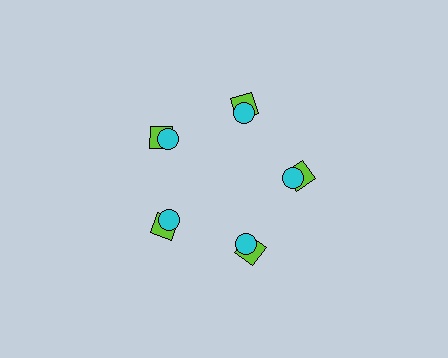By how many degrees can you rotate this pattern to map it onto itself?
The pattern maps onto itself every 72 degrees of rotation.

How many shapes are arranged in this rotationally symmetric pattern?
There are 10 shapes, arranged in 5 groups of 2.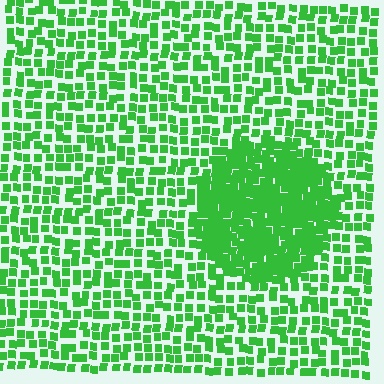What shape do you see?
I see a circle.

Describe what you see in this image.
The image contains small green elements arranged at two different densities. A circle-shaped region is visible where the elements are more densely packed than the surrounding area.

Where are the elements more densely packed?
The elements are more densely packed inside the circle boundary.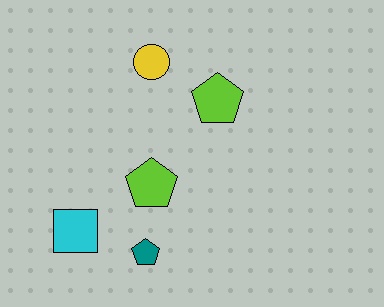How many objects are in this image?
There are 5 objects.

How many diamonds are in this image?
There are no diamonds.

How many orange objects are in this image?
There are no orange objects.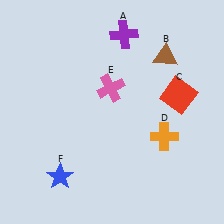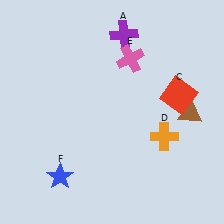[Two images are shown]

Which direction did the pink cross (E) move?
The pink cross (E) moved up.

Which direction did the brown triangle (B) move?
The brown triangle (B) moved down.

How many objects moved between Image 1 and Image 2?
2 objects moved between the two images.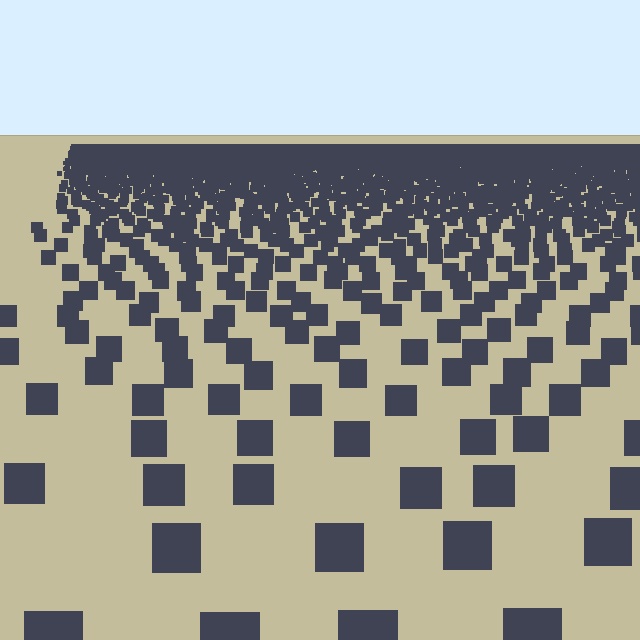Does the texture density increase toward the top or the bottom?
Density increases toward the top.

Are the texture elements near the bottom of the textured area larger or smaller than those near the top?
Larger. Near the bottom, elements are closer to the viewer and appear at a bigger on-screen size.